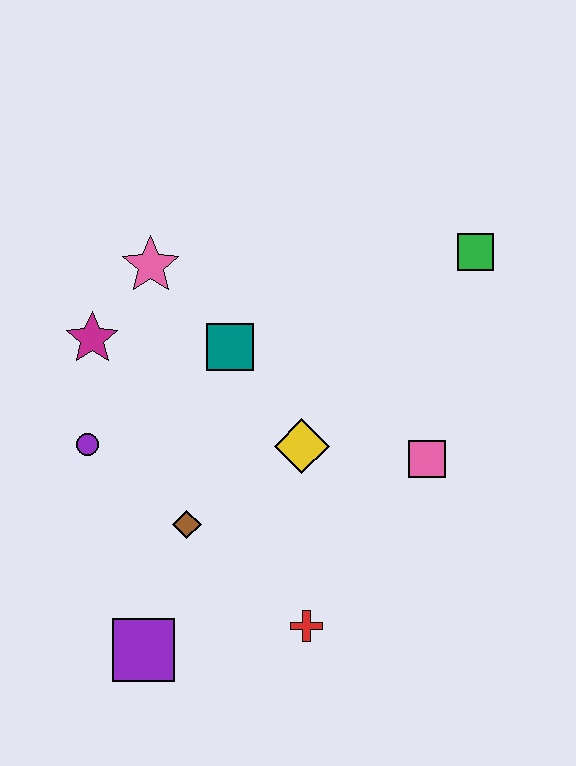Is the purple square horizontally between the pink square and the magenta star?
Yes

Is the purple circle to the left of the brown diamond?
Yes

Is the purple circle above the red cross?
Yes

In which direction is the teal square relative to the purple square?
The teal square is above the purple square.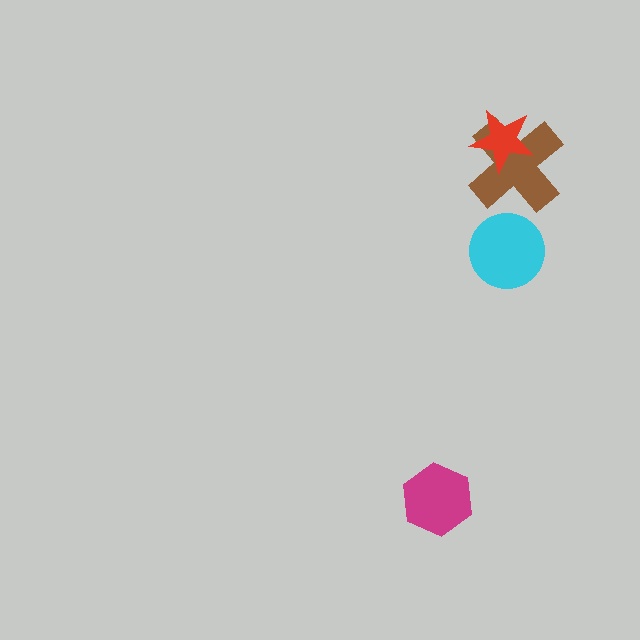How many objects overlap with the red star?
1 object overlaps with the red star.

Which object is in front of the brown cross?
The red star is in front of the brown cross.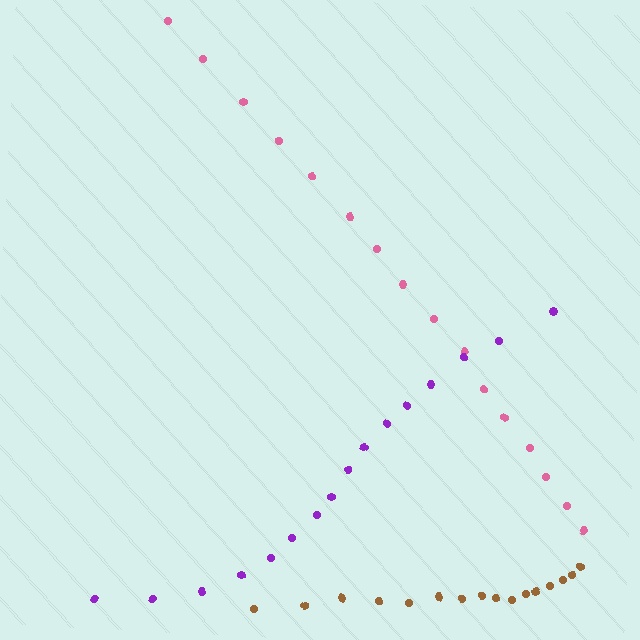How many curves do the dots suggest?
There are 3 distinct paths.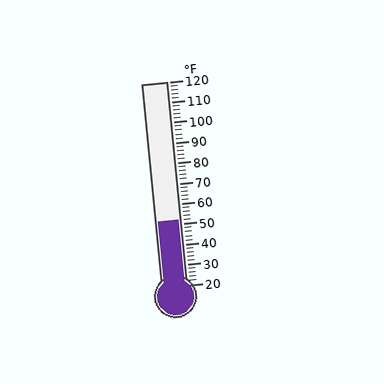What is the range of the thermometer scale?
The thermometer scale ranges from 20°F to 120°F.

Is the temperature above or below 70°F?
The temperature is below 70°F.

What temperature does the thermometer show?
The thermometer shows approximately 52°F.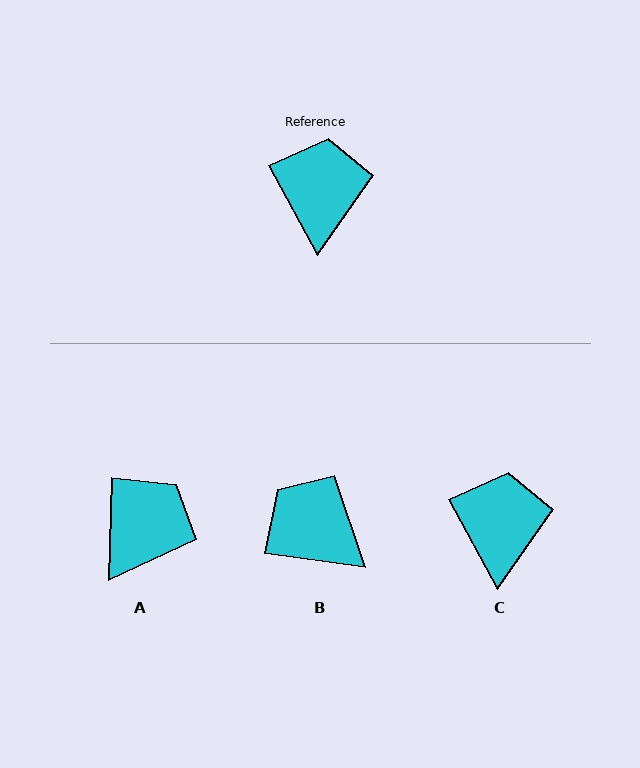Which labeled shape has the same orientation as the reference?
C.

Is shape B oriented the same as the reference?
No, it is off by about 54 degrees.